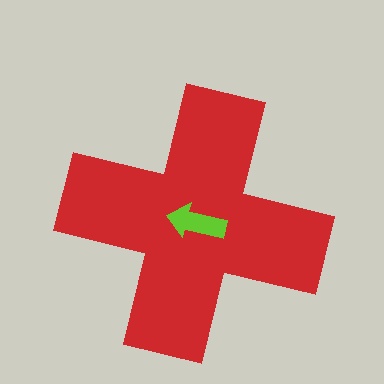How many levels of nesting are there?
2.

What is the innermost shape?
The lime arrow.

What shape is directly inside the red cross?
The lime arrow.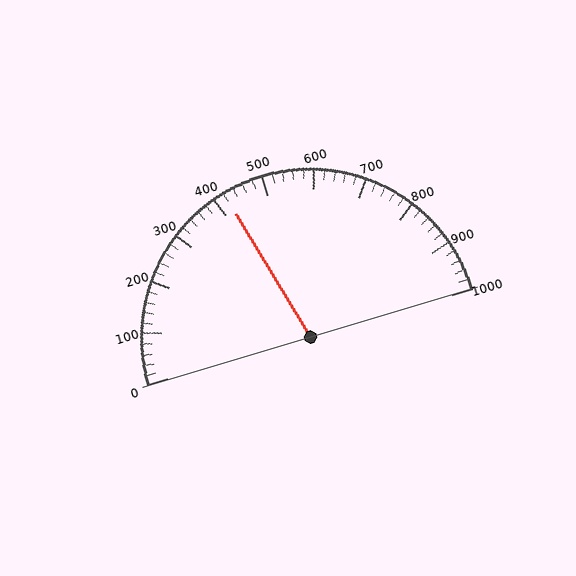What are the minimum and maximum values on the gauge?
The gauge ranges from 0 to 1000.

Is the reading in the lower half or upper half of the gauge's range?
The reading is in the lower half of the range (0 to 1000).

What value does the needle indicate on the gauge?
The needle indicates approximately 420.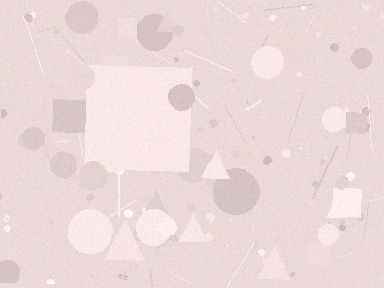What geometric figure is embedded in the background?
A square is embedded in the background.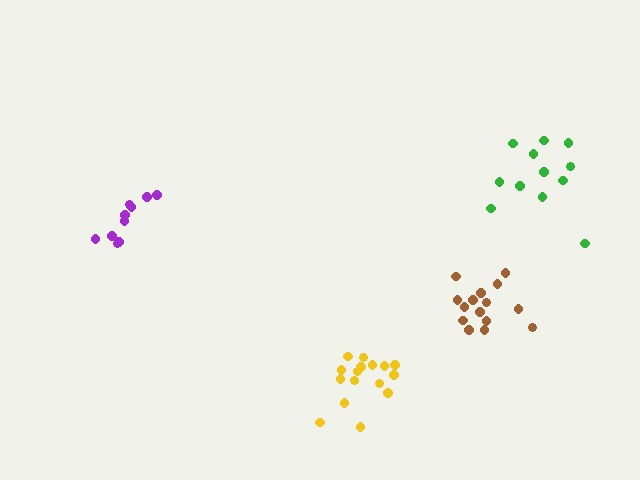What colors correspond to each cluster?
The clusters are colored: purple, yellow, brown, green.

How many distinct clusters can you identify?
There are 4 distinct clusters.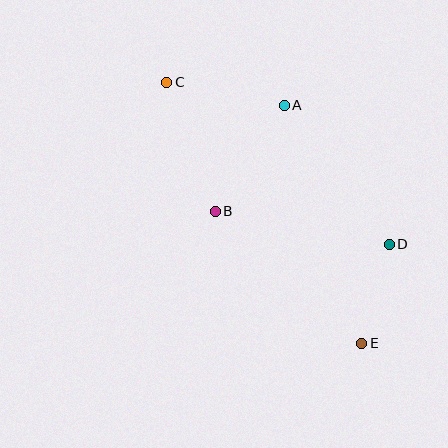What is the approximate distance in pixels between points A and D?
The distance between A and D is approximately 174 pixels.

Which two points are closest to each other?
Points D and E are closest to each other.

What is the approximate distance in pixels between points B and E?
The distance between B and E is approximately 197 pixels.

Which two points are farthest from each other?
Points C and E are farthest from each other.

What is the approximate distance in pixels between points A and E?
The distance between A and E is approximately 251 pixels.